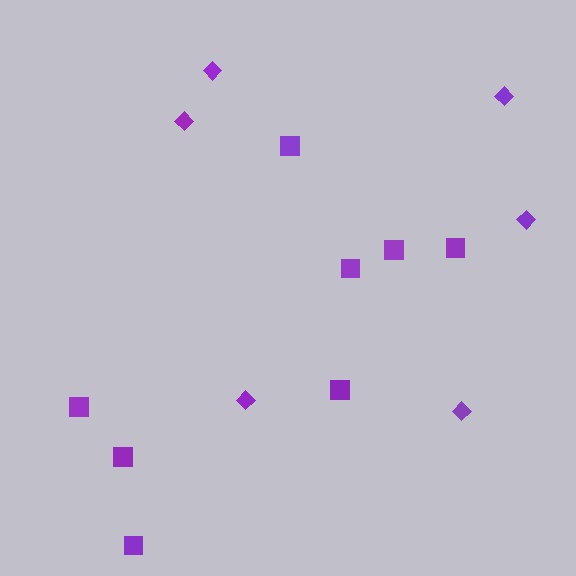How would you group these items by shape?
There are 2 groups: one group of squares (8) and one group of diamonds (6).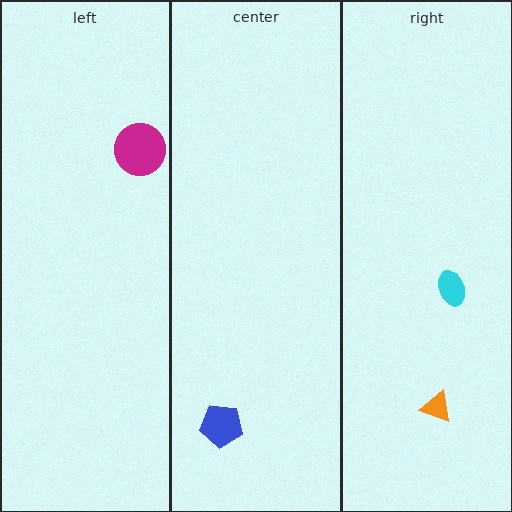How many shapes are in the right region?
2.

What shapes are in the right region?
The cyan ellipse, the orange triangle.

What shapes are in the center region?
The blue pentagon.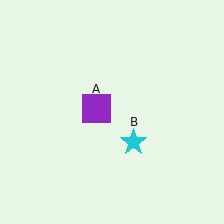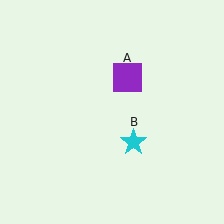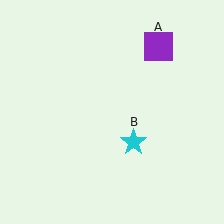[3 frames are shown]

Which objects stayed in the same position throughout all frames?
Cyan star (object B) remained stationary.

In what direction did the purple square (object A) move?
The purple square (object A) moved up and to the right.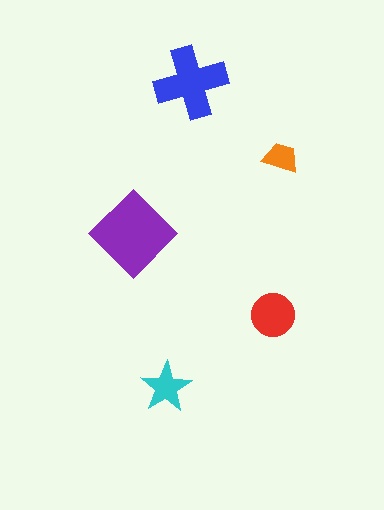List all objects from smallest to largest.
The orange trapezoid, the cyan star, the red circle, the blue cross, the purple diamond.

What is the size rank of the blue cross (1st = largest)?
2nd.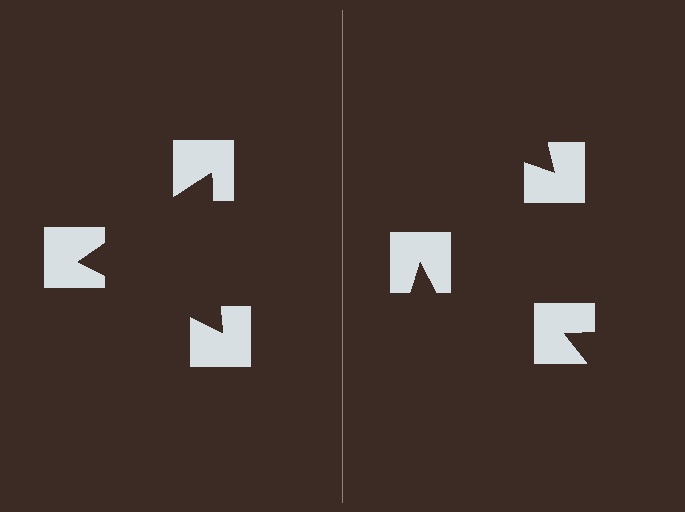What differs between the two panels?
The notched squares are positioned identically on both sides; only the wedge orientations differ. On the left they align to a triangle; on the right they are misaligned.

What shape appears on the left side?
An illusory triangle.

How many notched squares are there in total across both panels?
6 — 3 on each side.